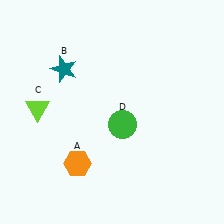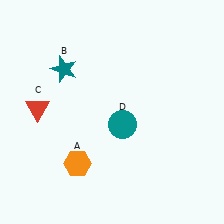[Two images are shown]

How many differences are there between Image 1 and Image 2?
There are 2 differences between the two images.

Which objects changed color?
C changed from lime to red. D changed from green to teal.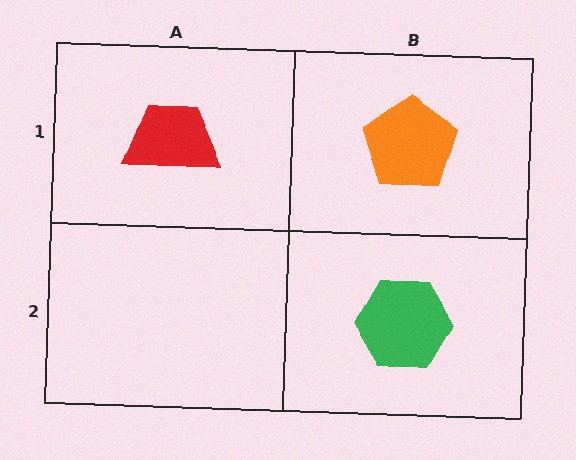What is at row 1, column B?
An orange pentagon.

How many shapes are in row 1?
2 shapes.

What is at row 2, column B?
A green hexagon.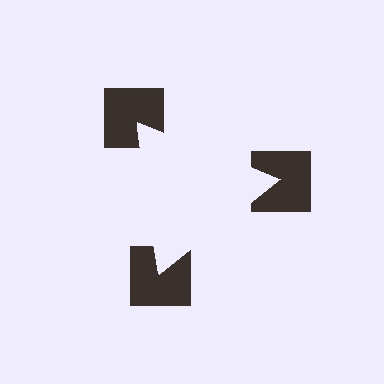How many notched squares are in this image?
There are 3 — one at each vertex of the illusory triangle.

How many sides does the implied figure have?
3 sides.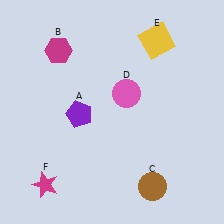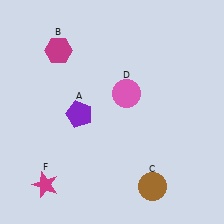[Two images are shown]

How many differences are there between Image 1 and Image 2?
There is 1 difference between the two images.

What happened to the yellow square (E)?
The yellow square (E) was removed in Image 2. It was in the top-right area of Image 1.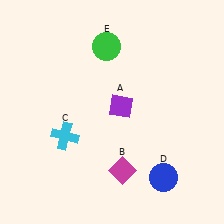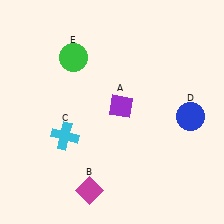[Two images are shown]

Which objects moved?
The objects that moved are: the magenta diamond (B), the blue circle (D), the green circle (E).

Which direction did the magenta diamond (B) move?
The magenta diamond (B) moved left.